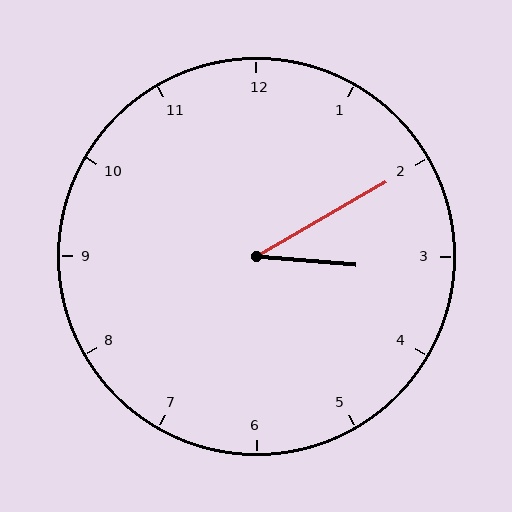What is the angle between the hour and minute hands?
Approximately 35 degrees.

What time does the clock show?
3:10.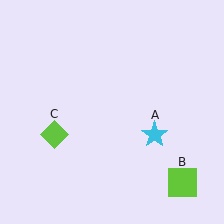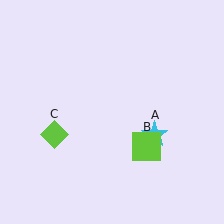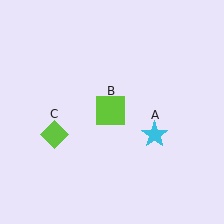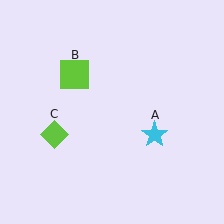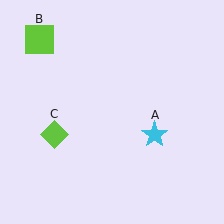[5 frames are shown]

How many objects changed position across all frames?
1 object changed position: lime square (object B).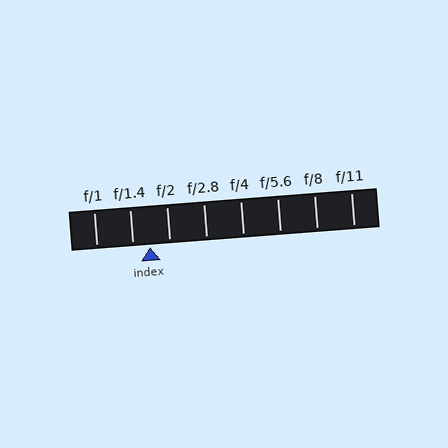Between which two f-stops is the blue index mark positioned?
The index mark is between f/1.4 and f/2.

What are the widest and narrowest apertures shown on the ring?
The widest aperture shown is f/1 and the narrowest is f/11.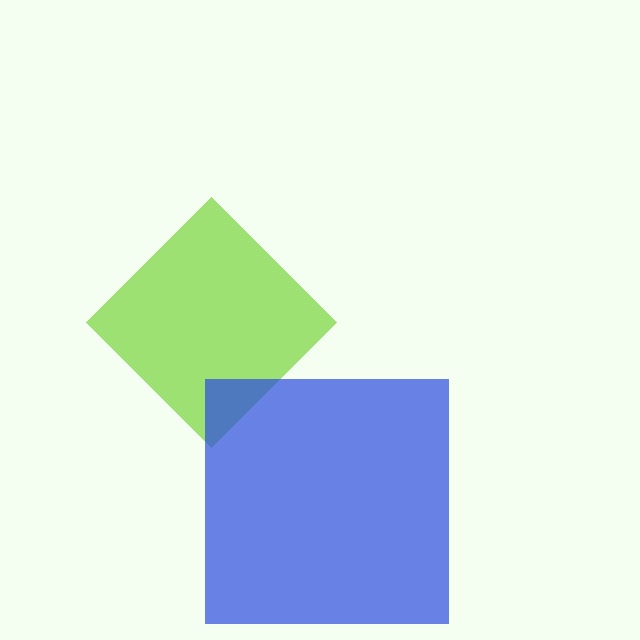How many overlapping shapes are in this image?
There are 2 overlapping shapes in the image.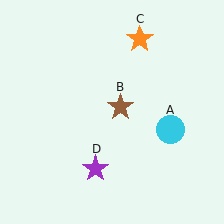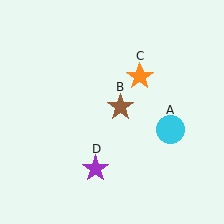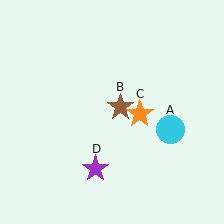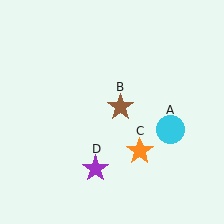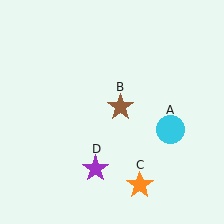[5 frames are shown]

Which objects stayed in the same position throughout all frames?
Cyan circle (object A) and brown star (object B) and purple star (object D) remained stationary.